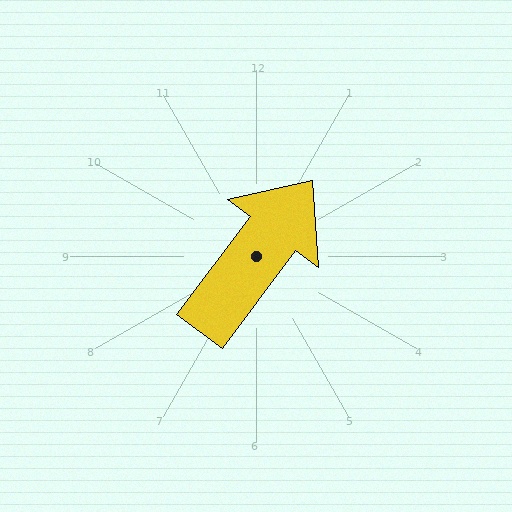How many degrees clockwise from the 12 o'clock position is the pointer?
Approximately 37 degrees.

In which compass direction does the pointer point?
Northeast.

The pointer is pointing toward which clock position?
Roughly 1 o'clock.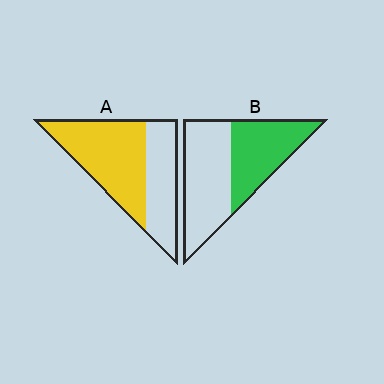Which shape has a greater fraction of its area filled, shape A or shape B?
Shape A.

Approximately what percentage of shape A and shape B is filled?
A is approximately 60% and B is approximately 45%.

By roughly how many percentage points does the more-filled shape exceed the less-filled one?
By roughly 15 percentage points (A over B).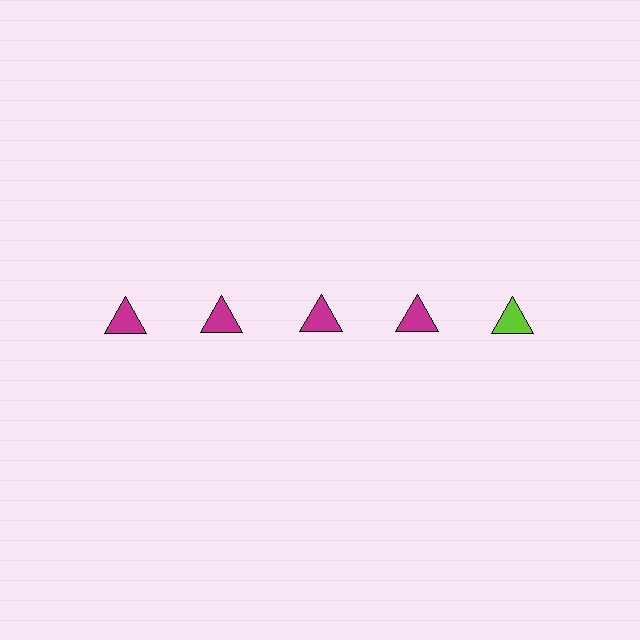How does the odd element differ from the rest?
It has a different color: lime instead of magenta.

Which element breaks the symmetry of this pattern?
The lime triangle in the top row, rightmost column breaks the symmetry. All other shapes are magenta triangles.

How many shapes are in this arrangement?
There are 5 shapes arranged in a grid pattern.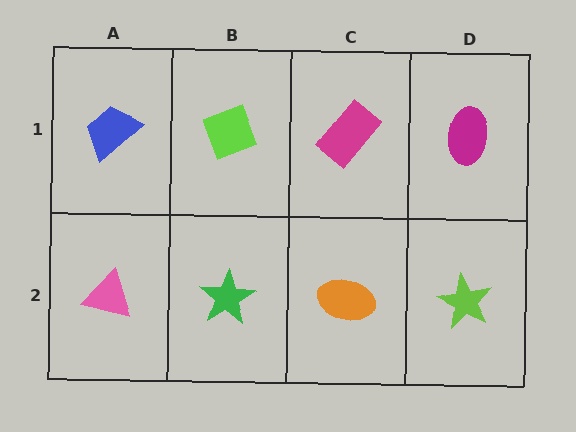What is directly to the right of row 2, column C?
A lime star.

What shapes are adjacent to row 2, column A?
A blue trapezoid (row 1, column A), a green star (row 2, column B).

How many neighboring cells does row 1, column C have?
3.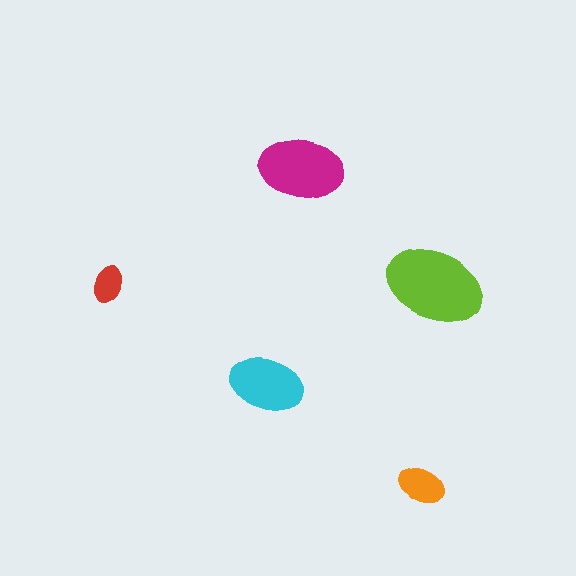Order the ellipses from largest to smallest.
the lime one, the magenta one, the cyan one, the orange one, the red one.